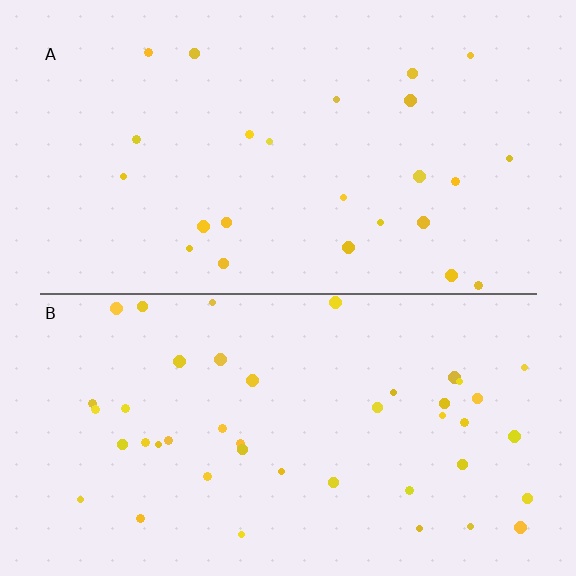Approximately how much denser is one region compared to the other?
Approximately 1.8× — region B over region A.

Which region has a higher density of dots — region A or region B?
B (the bottom).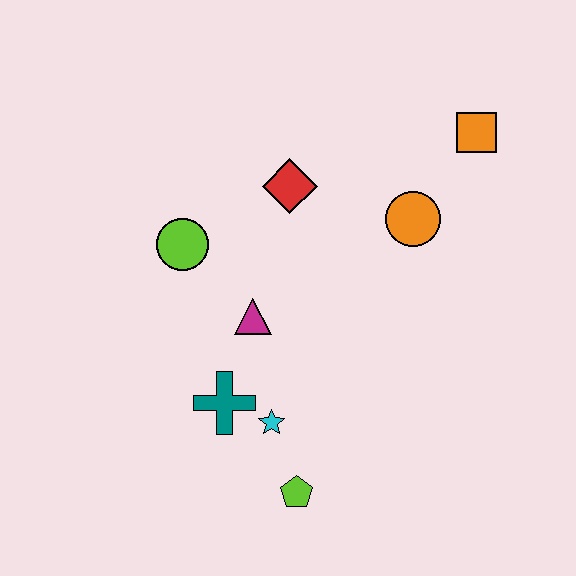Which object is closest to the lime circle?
The magenta triangle is closest to the lime circle.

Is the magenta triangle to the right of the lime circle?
Yes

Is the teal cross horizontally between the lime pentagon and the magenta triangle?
No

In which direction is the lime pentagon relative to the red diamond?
The lime pentagon is below the red diamond.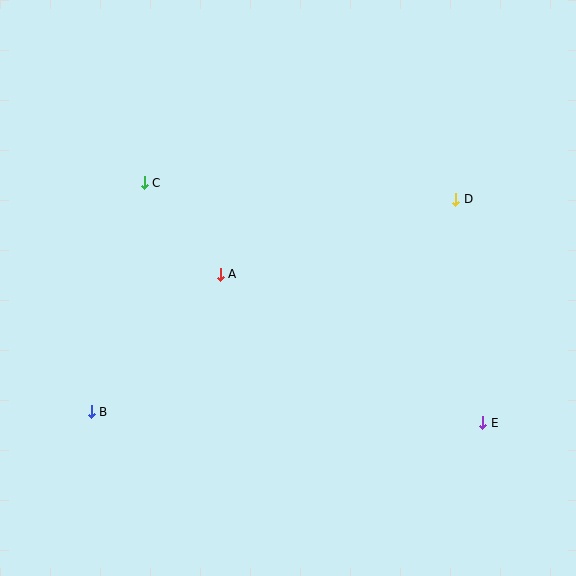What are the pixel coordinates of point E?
Point E is at (483, 423).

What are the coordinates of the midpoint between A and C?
The midpoint between A and C is at (182, 229).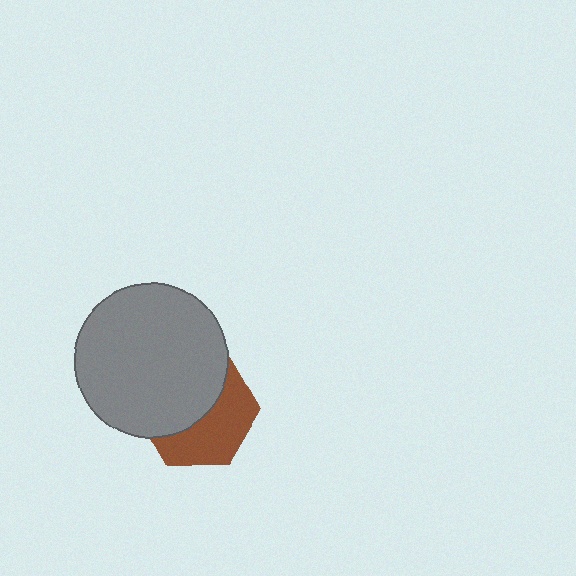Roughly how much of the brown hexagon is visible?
About half of it is visible (roughly 47%).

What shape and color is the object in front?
The object in front is a gray circle.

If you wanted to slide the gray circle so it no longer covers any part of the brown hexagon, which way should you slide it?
Slide it toward the upper-left — that is the most direct way to separate the two shapes.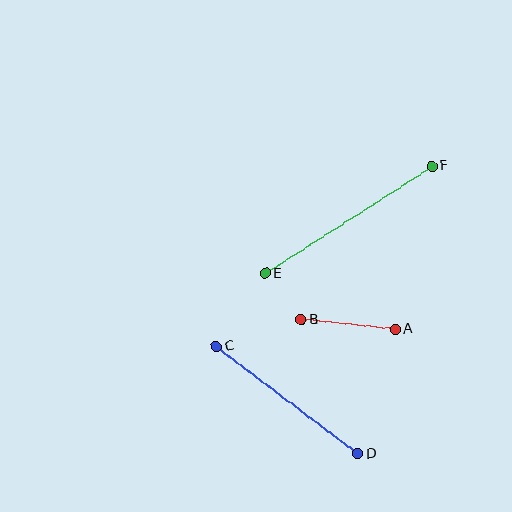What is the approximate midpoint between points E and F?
The midpoint is at approximately (349, 220) pixels.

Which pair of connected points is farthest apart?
Points E and F are farthest apart.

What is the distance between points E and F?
The distance is approximately 198 pixels.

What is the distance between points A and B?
The distance is approximately 95 pixels.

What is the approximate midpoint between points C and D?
The midpoint is at approximately (287, 400) pixels.